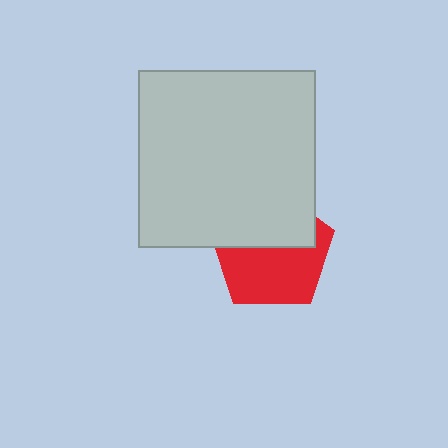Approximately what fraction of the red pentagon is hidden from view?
Roughly 44% of the red pentagon is hidden behind the light gray square.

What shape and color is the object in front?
The object in front is a light gray square.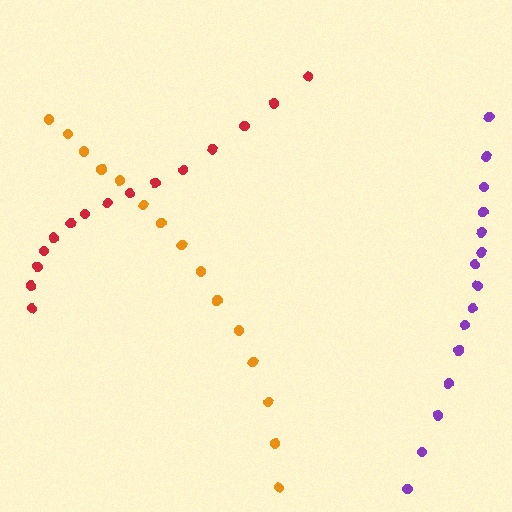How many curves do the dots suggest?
There are 3 distinct paths.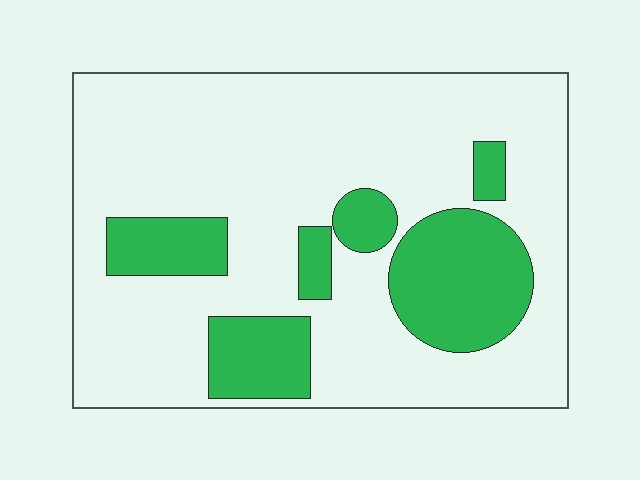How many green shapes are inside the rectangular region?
6.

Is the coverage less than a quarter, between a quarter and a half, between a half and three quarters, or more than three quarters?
Less than a quarter.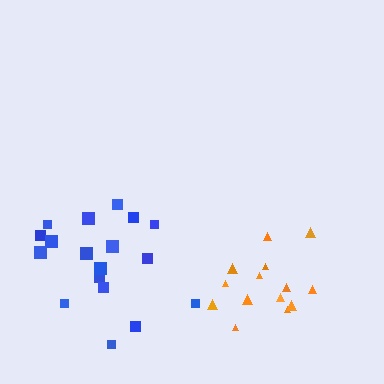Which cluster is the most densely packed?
Orange.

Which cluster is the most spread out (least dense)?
Blue.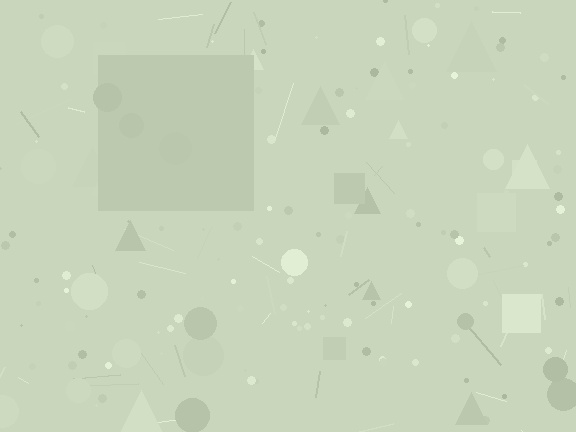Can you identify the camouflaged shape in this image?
The camouflaged shape is a square.